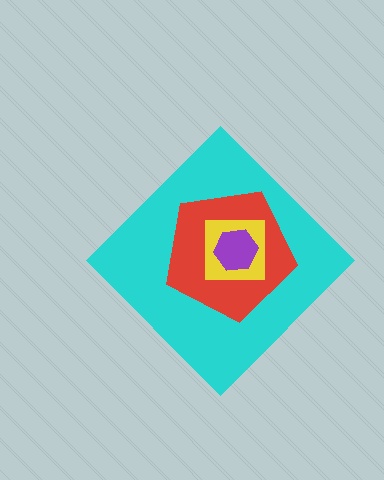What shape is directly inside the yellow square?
The purple hexagon.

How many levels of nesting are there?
4.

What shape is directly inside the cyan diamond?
The red pentagon.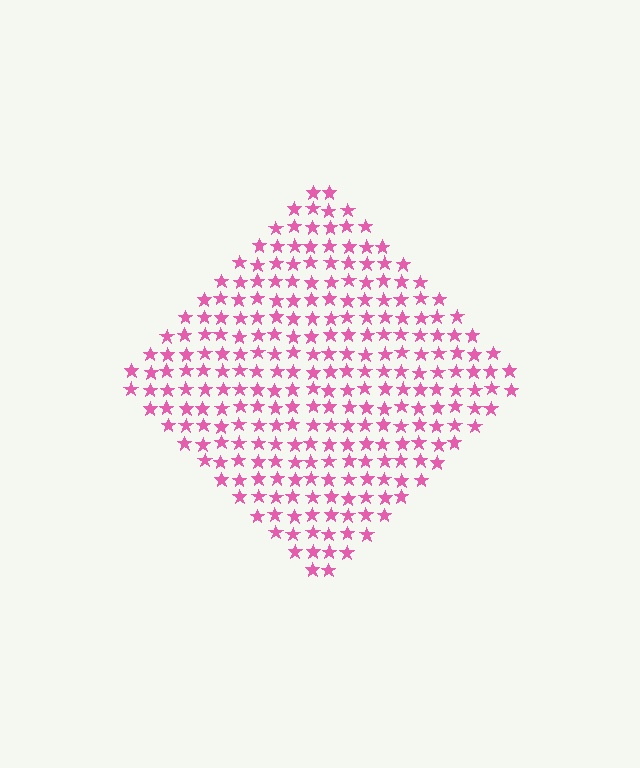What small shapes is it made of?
It is made of small stars.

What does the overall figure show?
The overall figure shows a diamond.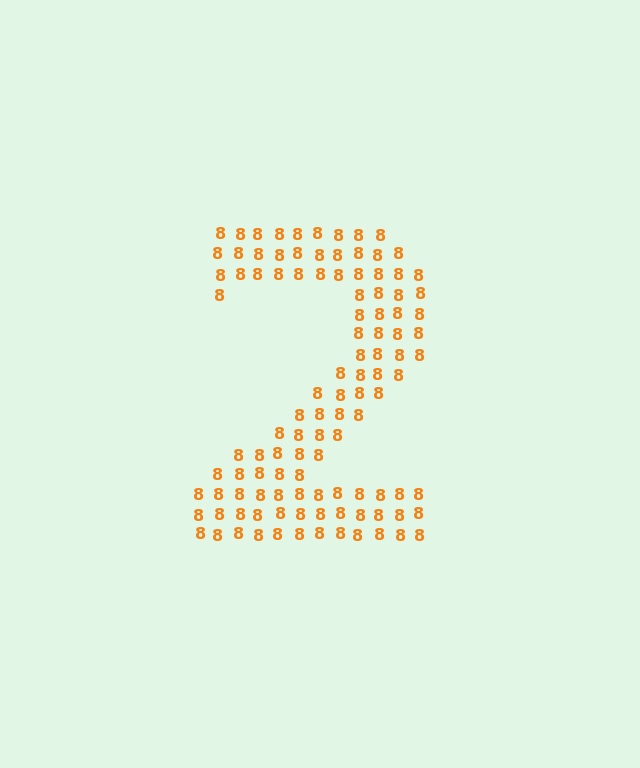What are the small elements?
The small elements are digit 8's.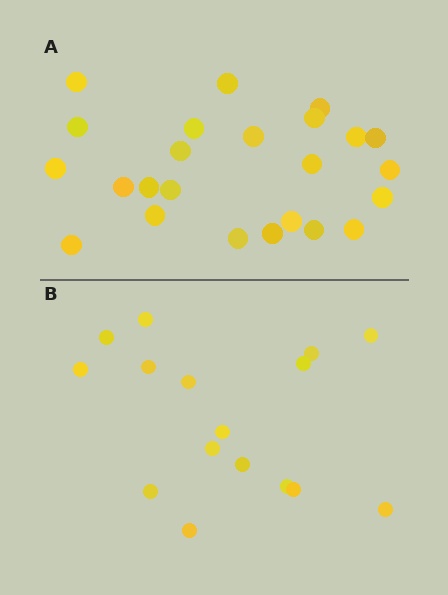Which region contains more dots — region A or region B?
Region A (the top region) has more dots.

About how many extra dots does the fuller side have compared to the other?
Region A has roughly 8 or so more dots than region B.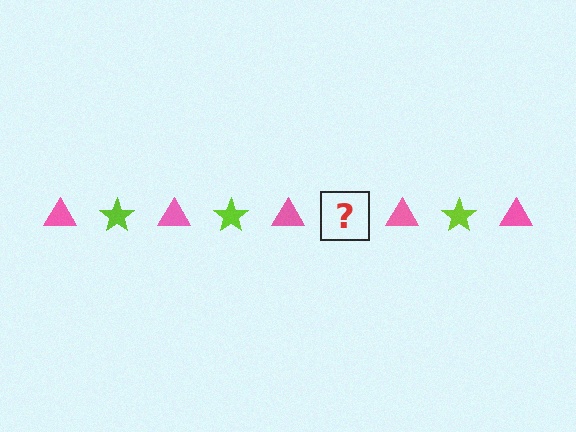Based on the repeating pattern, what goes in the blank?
The blank should be a lime star.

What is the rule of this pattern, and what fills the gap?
The rule is that the pattern alternates between pink triangle and lime star. The gap should be filled with a lime star.